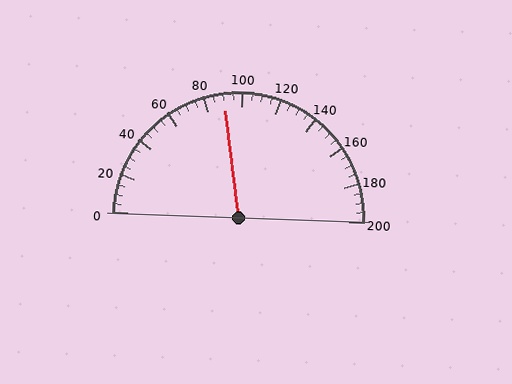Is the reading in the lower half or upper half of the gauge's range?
The reading is in the lower half of the range (0 to 200).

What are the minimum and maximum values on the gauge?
The gauge ranges from 0 to 200.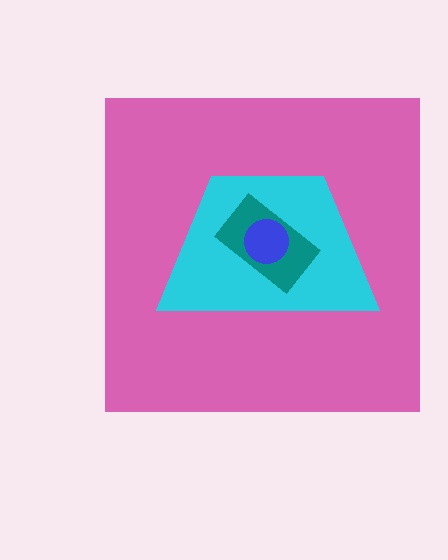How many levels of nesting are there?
4.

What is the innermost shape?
The blue circle.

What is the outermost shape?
The pink square.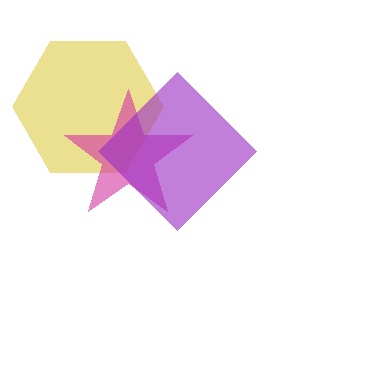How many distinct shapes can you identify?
There are 3 distinct shapes: a yellow hexagon, a magenta star, a purple diamond.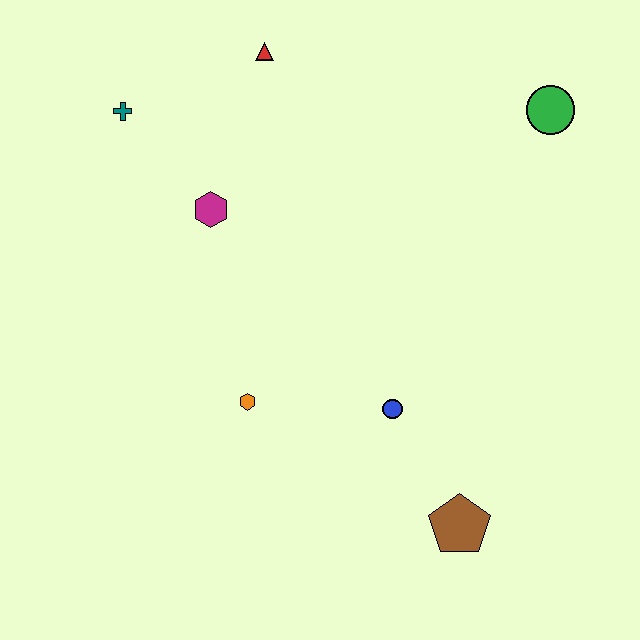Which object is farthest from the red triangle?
The brown pentagon is farthest from the red triangle.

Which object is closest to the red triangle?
The teal cross is closest to the red triangle.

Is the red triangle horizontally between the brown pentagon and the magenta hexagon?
Yes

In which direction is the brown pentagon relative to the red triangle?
The brown pentagon is below the red triangle.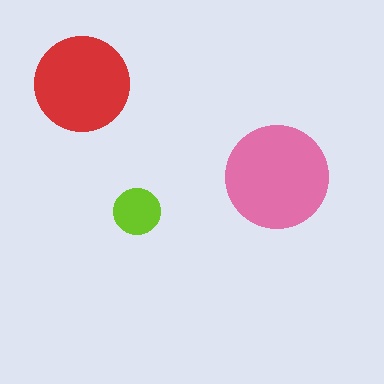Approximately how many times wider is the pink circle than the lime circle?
About 2 times wider.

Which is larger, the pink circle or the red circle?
The pink one.